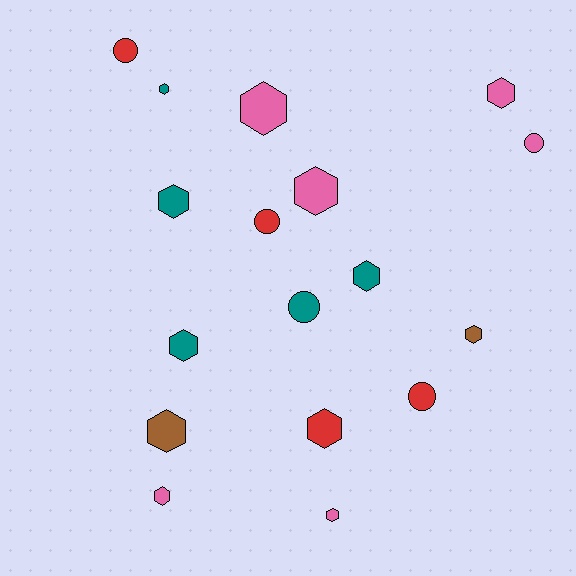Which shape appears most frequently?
Hexagon, with 12 objects.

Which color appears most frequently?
Pink, with 6 objects.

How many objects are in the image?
There are 17 objects.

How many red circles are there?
There are 3 red circles.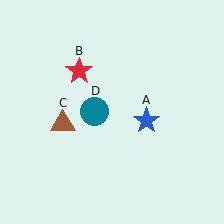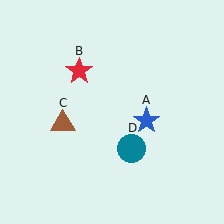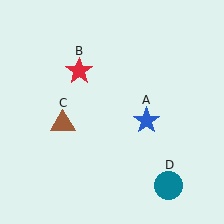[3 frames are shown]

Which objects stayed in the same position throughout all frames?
Blue star (object A) and red star (object B) and brown triangle (object C) remained stationary.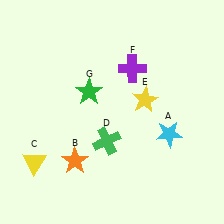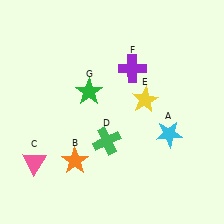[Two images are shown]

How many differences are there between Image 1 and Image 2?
There is 1 difference between the two images.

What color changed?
The triangle (C) changed from yellow in Image 1 to pink in Image 2.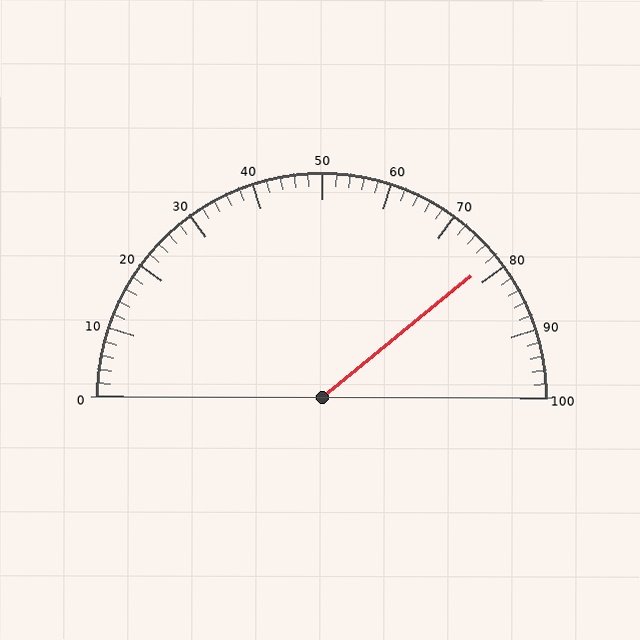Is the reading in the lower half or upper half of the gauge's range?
The reading is in the upper half of the range (0 to 100).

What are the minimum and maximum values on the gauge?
The gauge ranges from 0 to 100.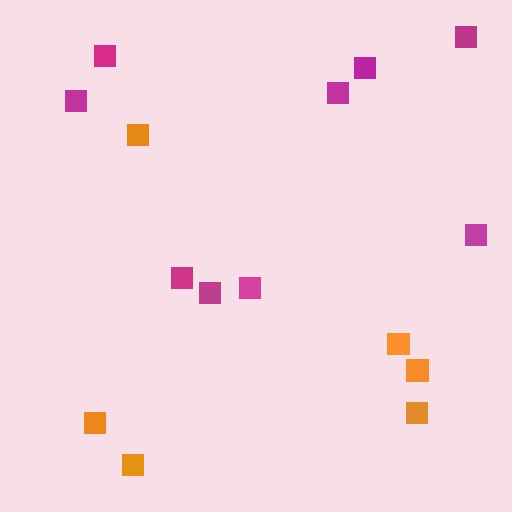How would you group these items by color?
There are 2 groups: one group of orange squares (6) and one group of magenta squares (9).